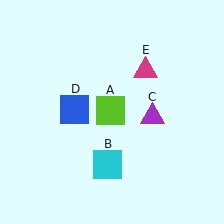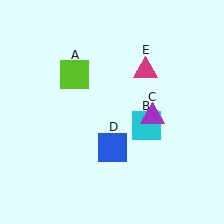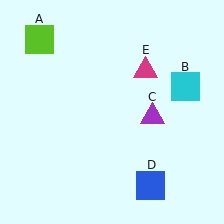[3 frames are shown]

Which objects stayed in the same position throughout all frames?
Purple triangle (object C) and magenta triangle (object E) remained stationary.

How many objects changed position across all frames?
3 objects changed position: lime square (object A), cyan square (object B), blue square (object D).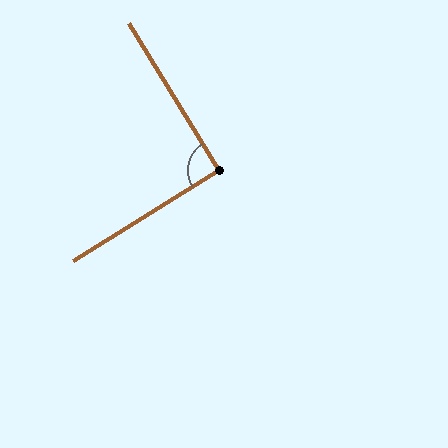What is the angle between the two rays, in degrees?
Approximately 90 degrees.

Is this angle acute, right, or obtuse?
It is approximately a right angle.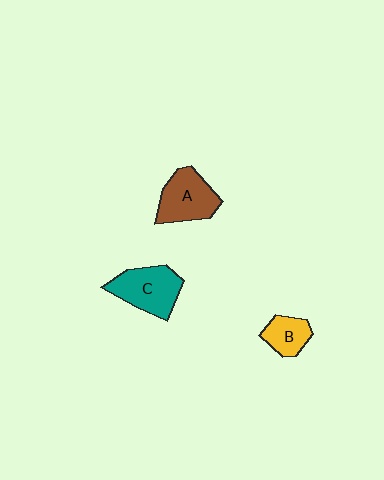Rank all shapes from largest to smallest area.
From largest to smallest: C (teal), A (brown), B (yellow).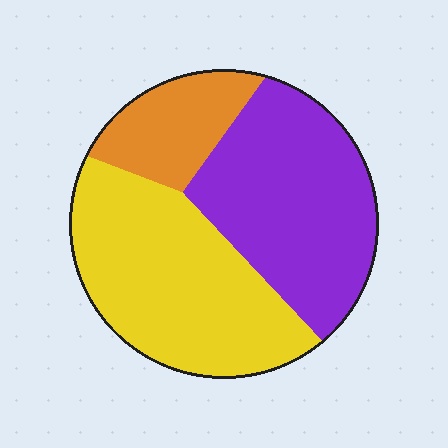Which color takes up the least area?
Orange, at roughly 15%.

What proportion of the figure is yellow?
Yellow takes up about two fifths (2/5) of the figure.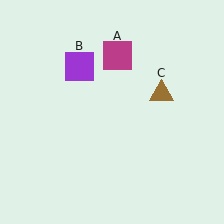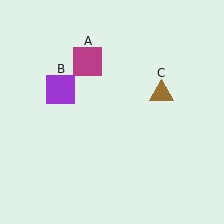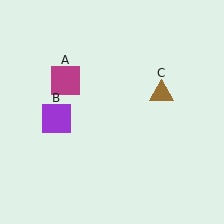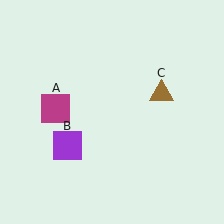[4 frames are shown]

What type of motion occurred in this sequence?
The magenta square (object A), purple square (object B) rotated counterclockwise around the center of the scene.